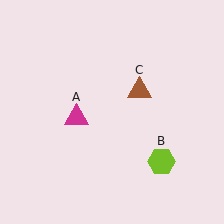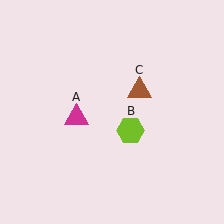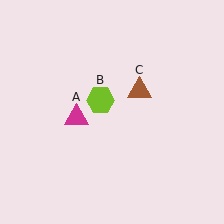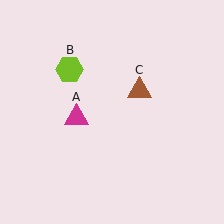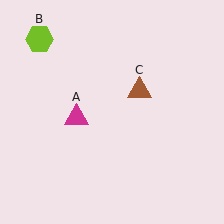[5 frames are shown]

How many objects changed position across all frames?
1 object changed position: lime hexagon (object B).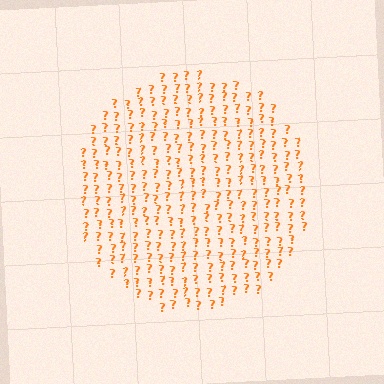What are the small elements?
The small elements are question marks.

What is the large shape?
The large shape is a circle.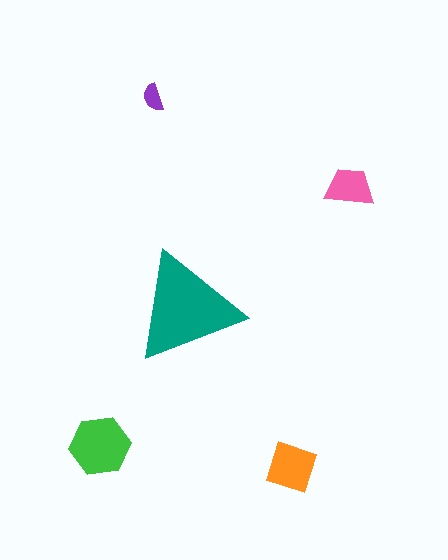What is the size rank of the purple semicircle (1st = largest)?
5th.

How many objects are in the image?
There are 5 objects in the image.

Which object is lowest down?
The orange square is bottommost.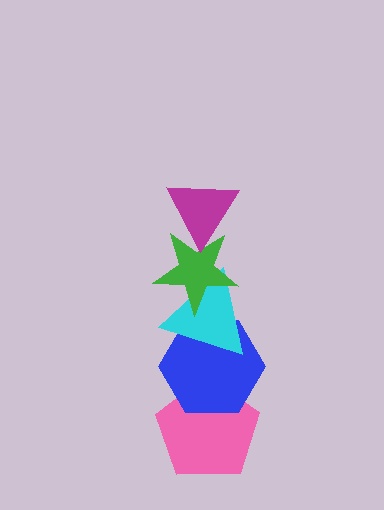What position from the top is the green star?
The green star is 2nd from the top.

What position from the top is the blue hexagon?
The blue hexagon is 4th from the top.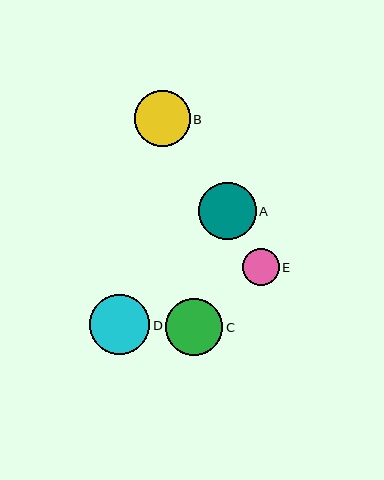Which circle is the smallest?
Circle E is the smallest with a size of approximately 37 pixels.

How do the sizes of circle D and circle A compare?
Circle D and circle A are approximately the same size.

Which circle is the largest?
Circle D is the largest with a size of approximately 60 pixels.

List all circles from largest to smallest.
From largest to smallest: D, A, C, B, E.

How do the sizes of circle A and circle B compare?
Circle A and circle B are approximately the same size.